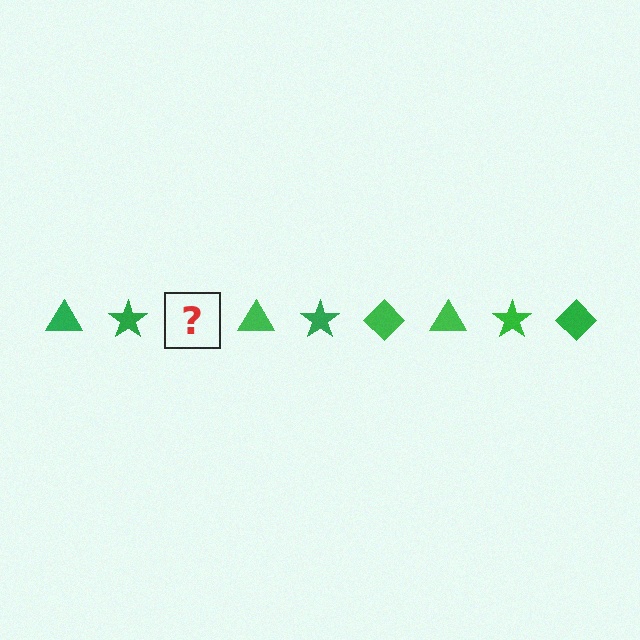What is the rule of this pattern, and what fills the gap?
The rule is that the pattern cycles through triangle, star, diamond shapes in green. The gap should be filled with a green diamond.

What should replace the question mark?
The question mark should be replaced with a green diamond.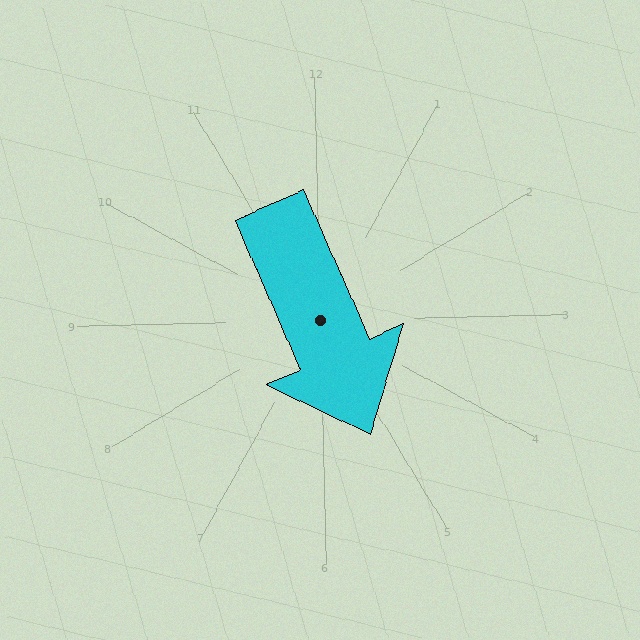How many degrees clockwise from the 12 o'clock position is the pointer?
Approximately 157 degrees.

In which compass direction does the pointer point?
Southeast.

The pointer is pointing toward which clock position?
Roughly 5 o'clock.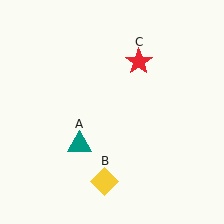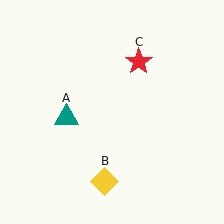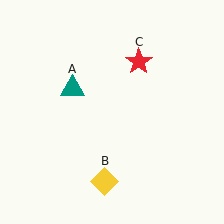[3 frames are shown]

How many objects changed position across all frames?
1 object changed position: teal triangle (object A).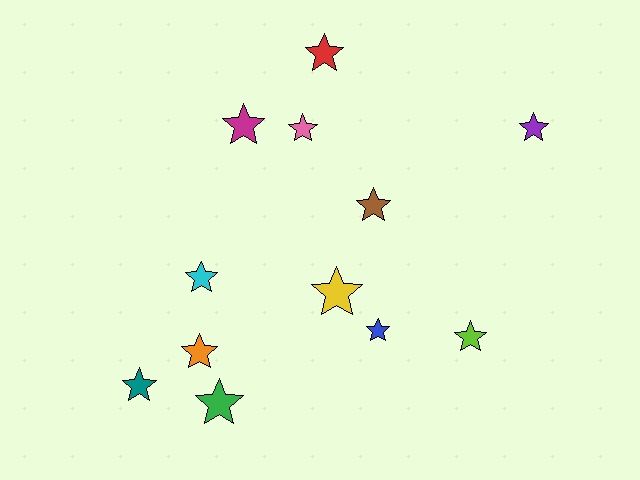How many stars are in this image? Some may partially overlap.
There are 12 stars.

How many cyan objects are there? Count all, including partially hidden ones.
There is 1 cyan object.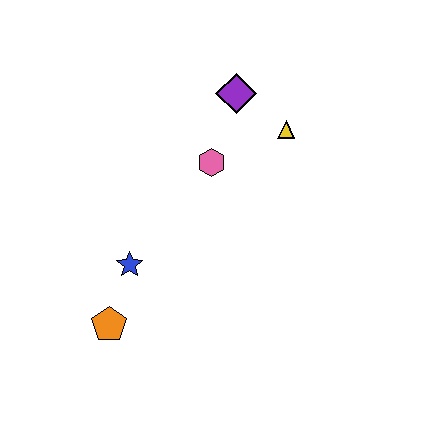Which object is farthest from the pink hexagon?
The orange pentagon is farthest from the pink hexagon.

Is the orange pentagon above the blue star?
No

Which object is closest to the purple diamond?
The yellow triangle is closest to the purple diamond.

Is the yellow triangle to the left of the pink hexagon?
No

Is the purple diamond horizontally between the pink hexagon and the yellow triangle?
Yes